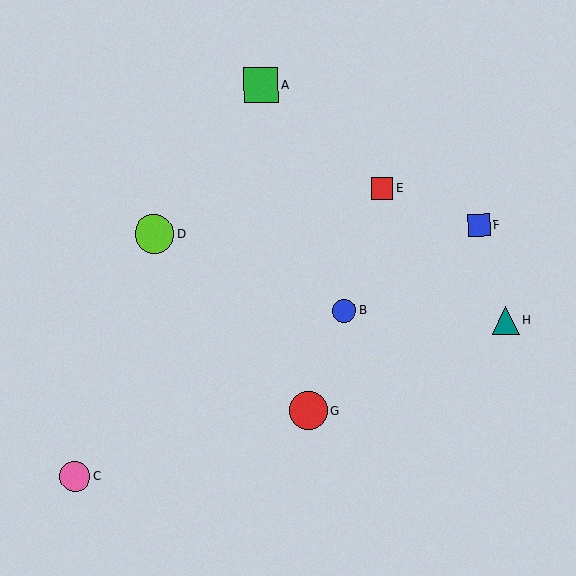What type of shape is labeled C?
Shape C is a pink circle.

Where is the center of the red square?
The center of the red square is at (382, 189).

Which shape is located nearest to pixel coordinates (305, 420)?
The red circle (labeled G) at (308, 411) is nearest to that location.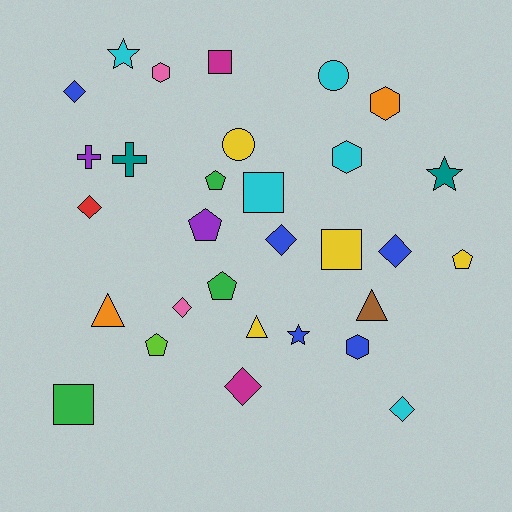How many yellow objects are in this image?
There are 4 yellow objects.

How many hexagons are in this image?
There are 4 hexagons.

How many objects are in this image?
There are 30 objects.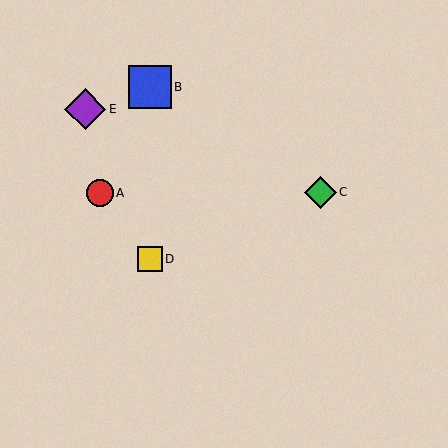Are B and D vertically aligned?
Yes, both are at x≈150.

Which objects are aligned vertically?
Objects B, D are aligned vertically.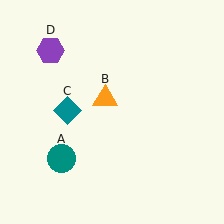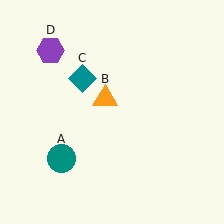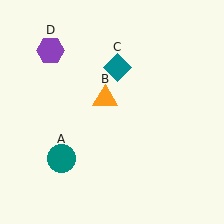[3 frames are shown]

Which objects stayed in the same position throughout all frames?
Teal circle (object A) and orange triangle (object B) and purple hexagon (object D) remained stationary.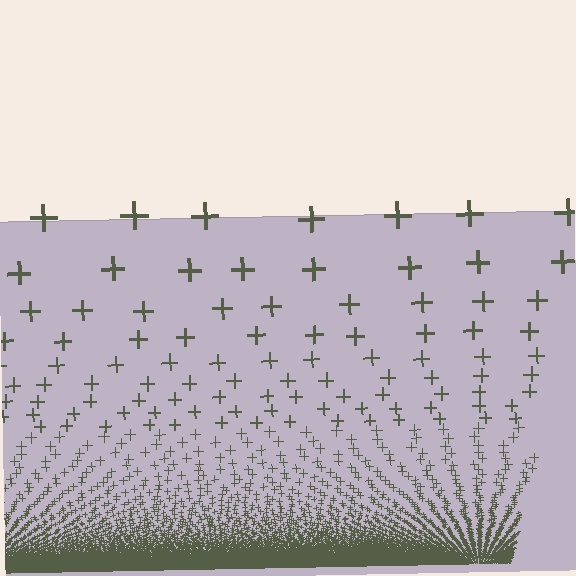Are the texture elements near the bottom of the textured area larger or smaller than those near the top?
Smaller. The gradient is inverted — elements near the bottom are smaller and denser.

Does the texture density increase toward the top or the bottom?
Density increases toward the bottom.